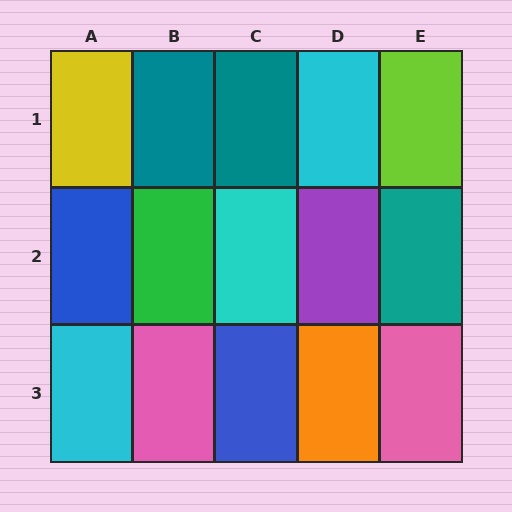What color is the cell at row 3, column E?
Pink.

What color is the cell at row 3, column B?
Pink.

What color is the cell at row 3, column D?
Orange.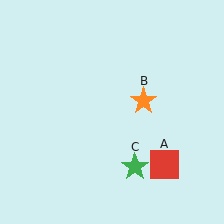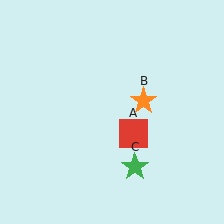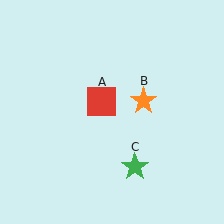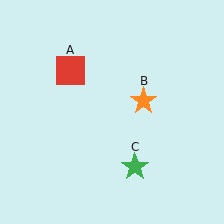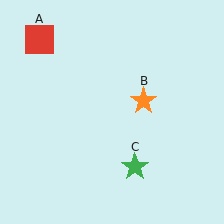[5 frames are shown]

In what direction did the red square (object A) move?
The red square (object A) moved up and to the left.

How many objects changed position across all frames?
1 object changed position: red square (object A).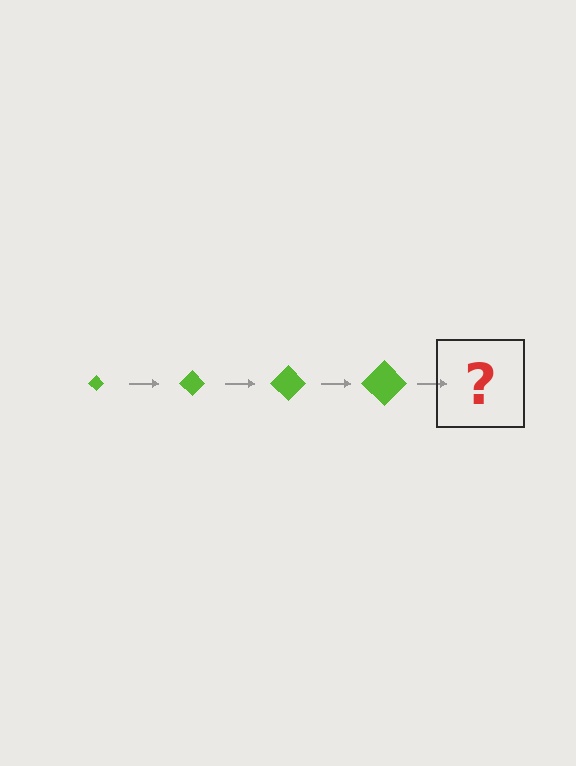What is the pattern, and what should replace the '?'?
The pattern is that the diamond gets progressively larger each step. The '?' should be a lime diamond, larger than the previous one.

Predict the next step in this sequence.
The next step is a lime diamond, larger than the previous one.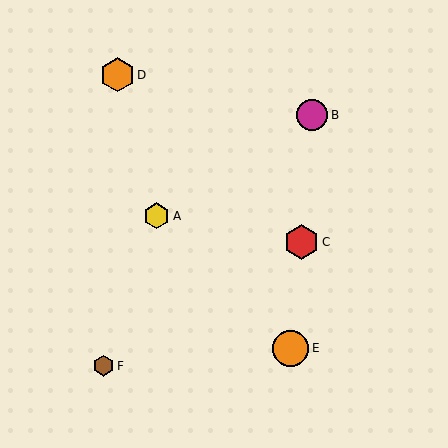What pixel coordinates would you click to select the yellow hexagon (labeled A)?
Click at (157, 216) to select the yellow hexagon A.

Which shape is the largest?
The orange circle (labeled E) is the largest.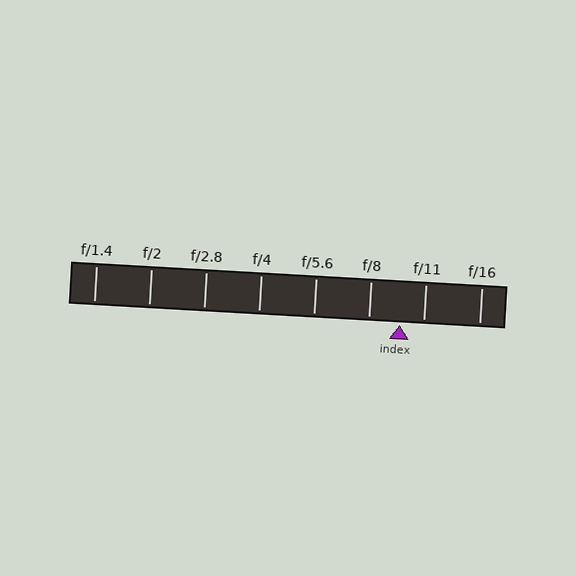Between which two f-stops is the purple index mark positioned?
The index mark is between f/8 and f/11.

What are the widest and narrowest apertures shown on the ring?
The widest aperture shown is f/1.4 and the narrowest is f/16.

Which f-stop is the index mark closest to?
The index mark is closest to f/11.